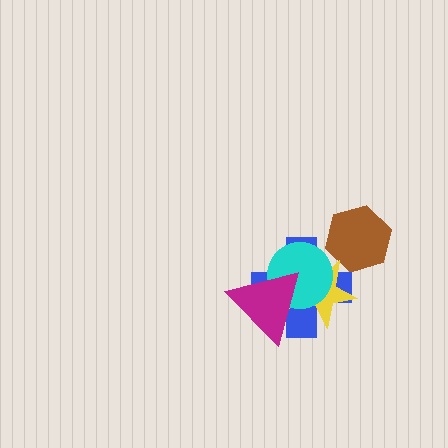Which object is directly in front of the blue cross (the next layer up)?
The yellow star is directly in front of the blue cross.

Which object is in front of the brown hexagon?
The blue cross is in front of the brown hexagon.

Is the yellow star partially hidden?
Yes, it is partially covered by another shape.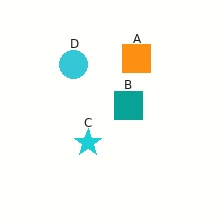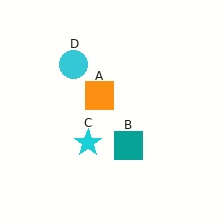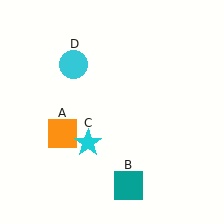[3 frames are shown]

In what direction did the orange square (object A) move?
The orange square (object A) moved down and to the left.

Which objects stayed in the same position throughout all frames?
Cyan star (object C) and cyan circle (object D) remained stationary.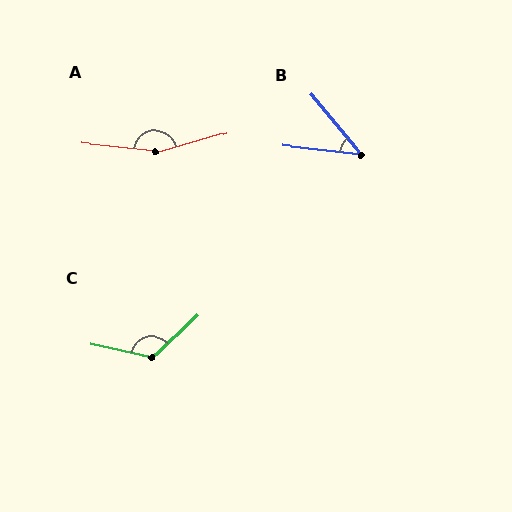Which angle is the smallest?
B, at approximately 44 degrees.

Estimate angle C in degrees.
Approximately 124 degrees.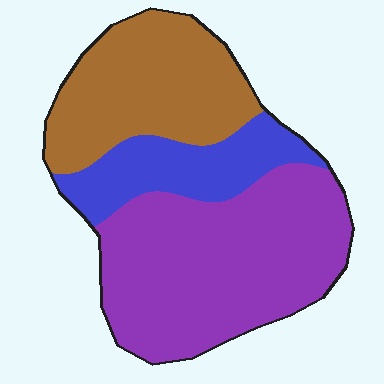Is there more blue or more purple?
Purple.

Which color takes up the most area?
Purple, at roughly 50%.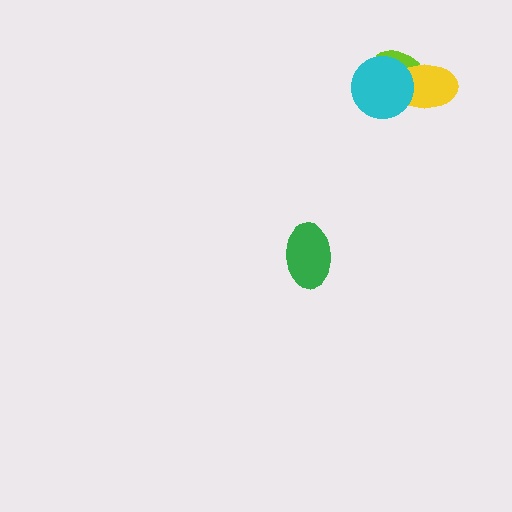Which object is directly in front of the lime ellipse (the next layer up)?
The yellow ellipse is directly in front of the lime ellipse.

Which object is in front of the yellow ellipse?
The cyan circle is in front of the yellow ellipse.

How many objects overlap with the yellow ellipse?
2 objects overlap with the yellow ellipse.